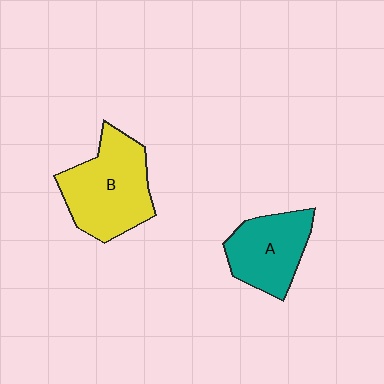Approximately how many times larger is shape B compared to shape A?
Approximately 1.3 times.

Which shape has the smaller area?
Shape A (teal).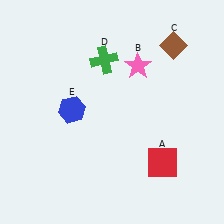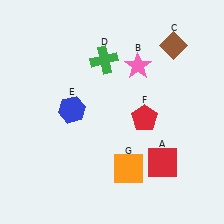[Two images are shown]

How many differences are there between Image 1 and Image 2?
There are 2 differences between the two images.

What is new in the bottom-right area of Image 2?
A red pentagon (F) was added in the bottom-right area of Image 2.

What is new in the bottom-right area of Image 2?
An orange square (G) was added in the bottom-right area of Image 2.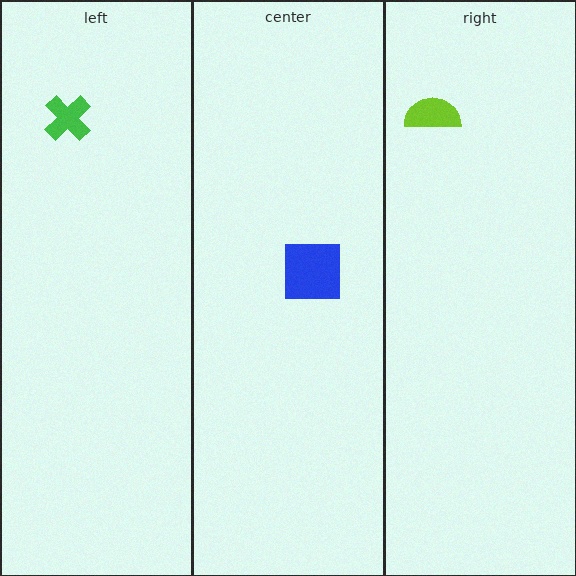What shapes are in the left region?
The green cross.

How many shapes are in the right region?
1.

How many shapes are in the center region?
1.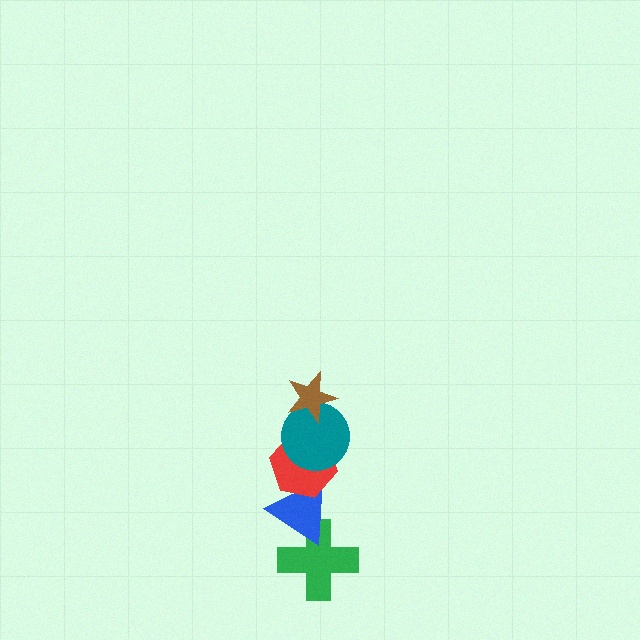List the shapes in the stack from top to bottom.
From top to bottom: the brown star, the teal circle, the red hexagon, the blue triangle, the green cross.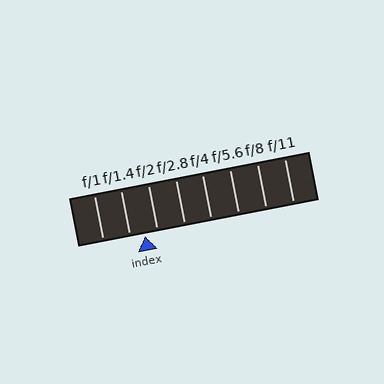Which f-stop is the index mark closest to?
The index mark is closest to f/2.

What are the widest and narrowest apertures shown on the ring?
The widest aperture shown is f/1 and the narrowest is f/11.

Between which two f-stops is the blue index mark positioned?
The index mark is between f/1.4 and f/2.